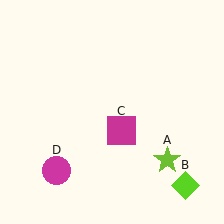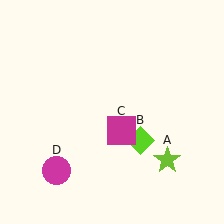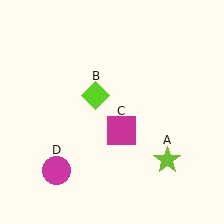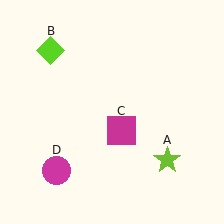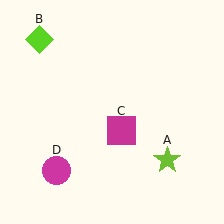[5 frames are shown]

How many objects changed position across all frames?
1 object changed position: lime diamond (object B).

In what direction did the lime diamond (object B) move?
The lime diamond (object B) moved up and to the left.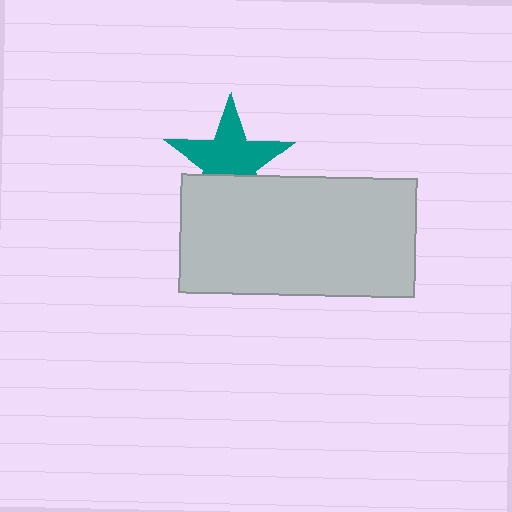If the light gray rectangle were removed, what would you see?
You would see the complete teal star.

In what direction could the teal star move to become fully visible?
The teal star could move up. That would shift it out from behind the light gray rectangle entirely.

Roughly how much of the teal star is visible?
Most of it is visible (roughly 67%).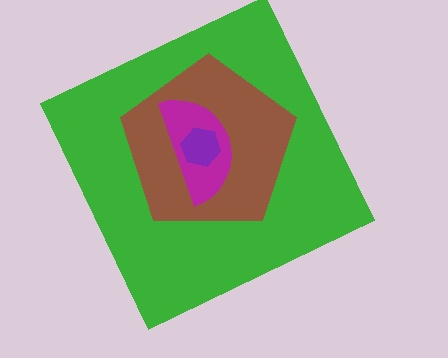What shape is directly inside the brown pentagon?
The magenta semicircle.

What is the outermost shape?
The green square.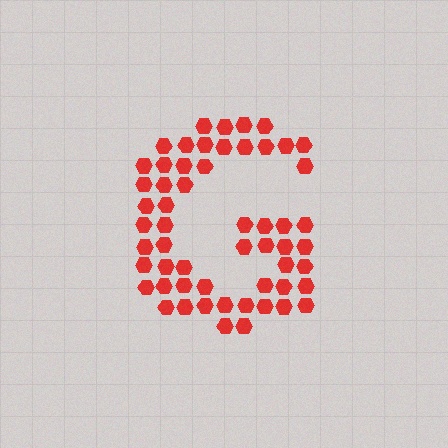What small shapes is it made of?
It is made of small hexagons.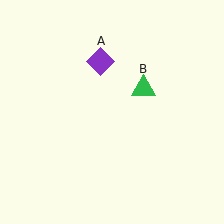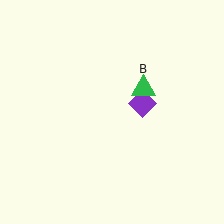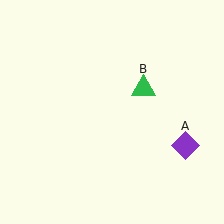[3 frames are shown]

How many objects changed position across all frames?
1 object changed position: purple diamond (object A).